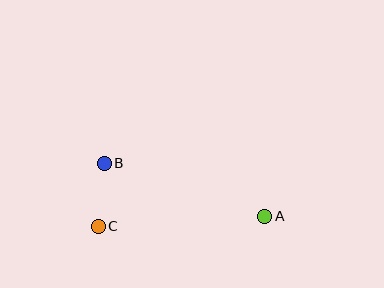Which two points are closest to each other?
Points B and C are closest to each other.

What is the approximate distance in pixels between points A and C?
The distance between A and C is approximately 167 pixels.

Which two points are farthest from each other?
Points A and B are farthest from each other.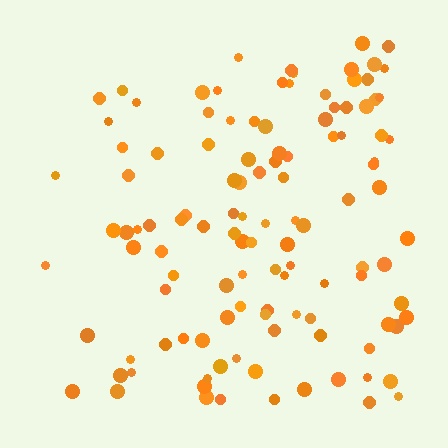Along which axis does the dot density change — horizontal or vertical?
Horizontal.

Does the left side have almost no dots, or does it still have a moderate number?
Still a moderate number, just noticeably fewer than the right.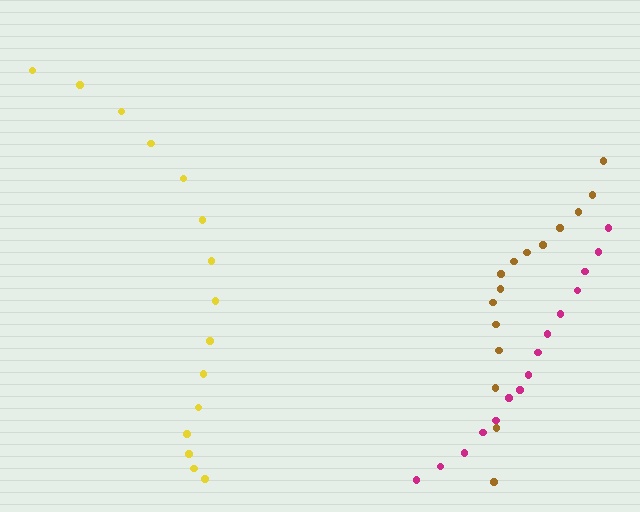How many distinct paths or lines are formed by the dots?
There are 3 distinct paths.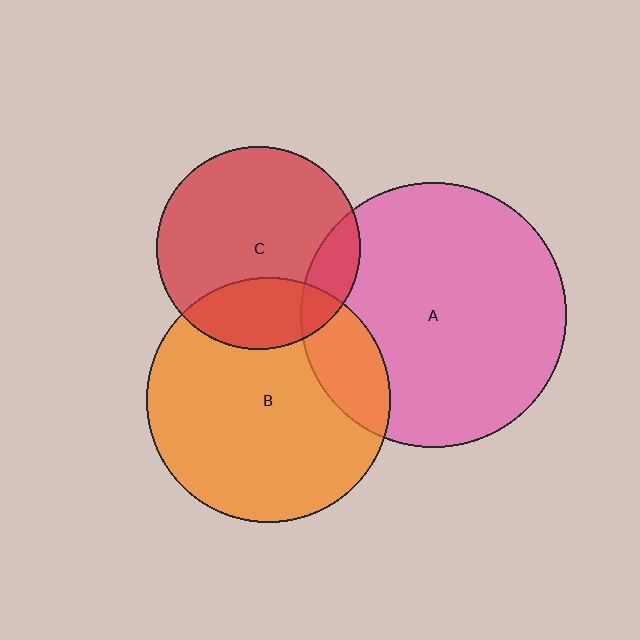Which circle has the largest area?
Circle A (pink).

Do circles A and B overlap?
Yes.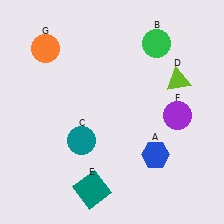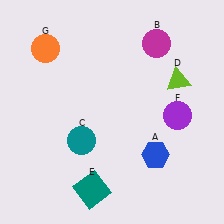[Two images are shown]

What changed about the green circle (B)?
In Image 1, B is green. In Image 2, it changed to magenta.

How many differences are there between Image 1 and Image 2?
There is 1 difference between the two images.